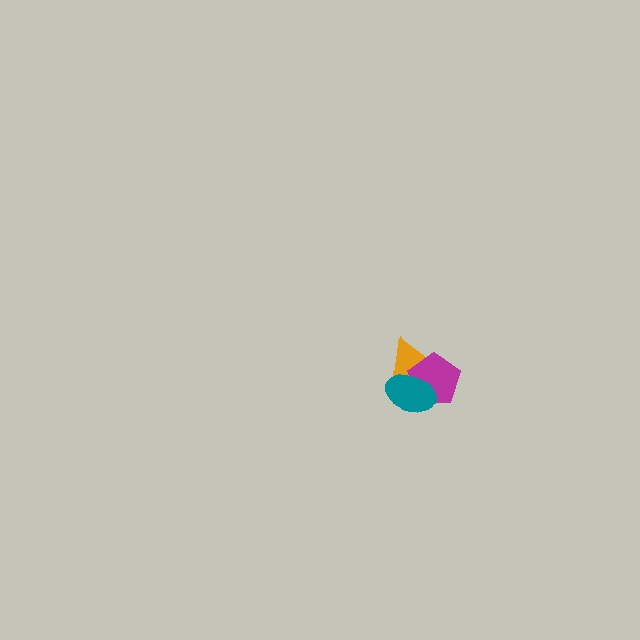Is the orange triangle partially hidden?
Yes, it is partially covered by another shape.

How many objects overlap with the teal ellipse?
2 objects overlap with the teal ellipse.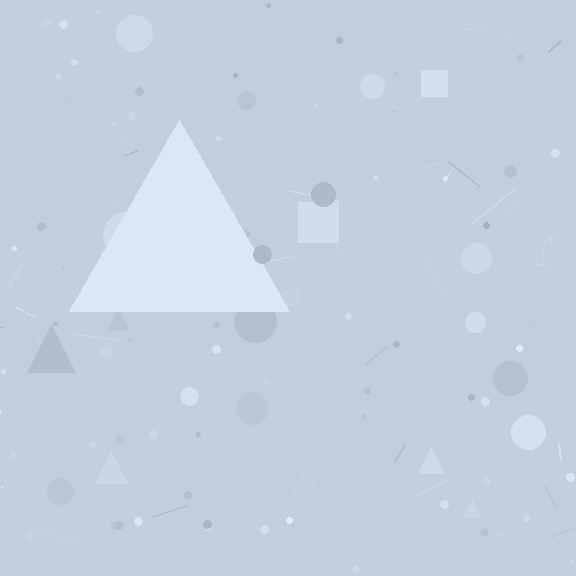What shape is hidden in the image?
A triangle is hidden in the image.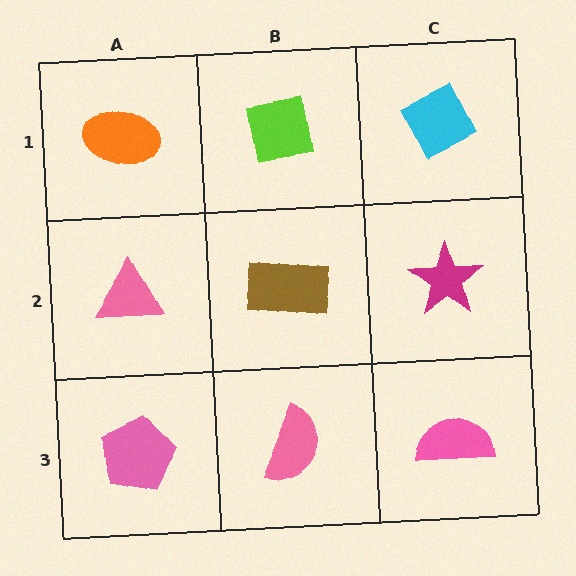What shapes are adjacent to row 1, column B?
A brown rectangle (row 2, column B), an orange ellipse (row 1, column A), a cyan diamond (row 1, column C).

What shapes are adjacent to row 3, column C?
A magenta star (row 2, column C), a pink semicircle (row 3, column B).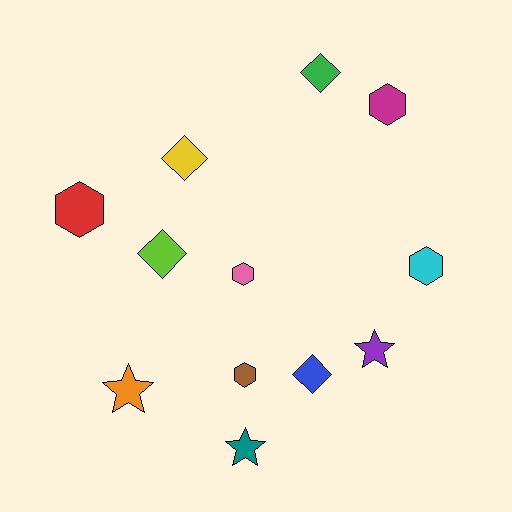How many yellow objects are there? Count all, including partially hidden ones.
There is 1 yellow object.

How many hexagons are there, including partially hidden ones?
There are 5 hexagons.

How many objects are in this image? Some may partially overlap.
There are 12 objects.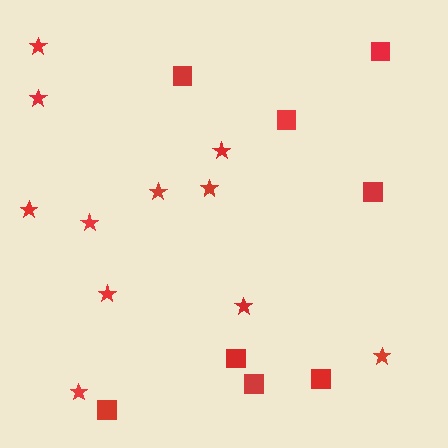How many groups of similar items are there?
There are 2 groups: one group of squares (8) and one group of stars (11).